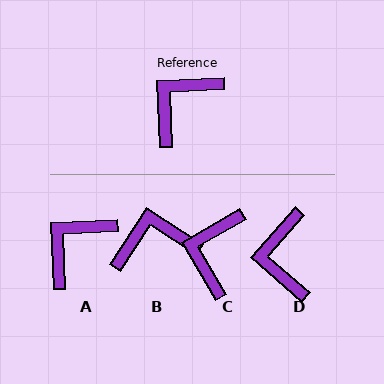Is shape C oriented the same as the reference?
No, it is off by about 28 degrees.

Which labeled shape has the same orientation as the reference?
A.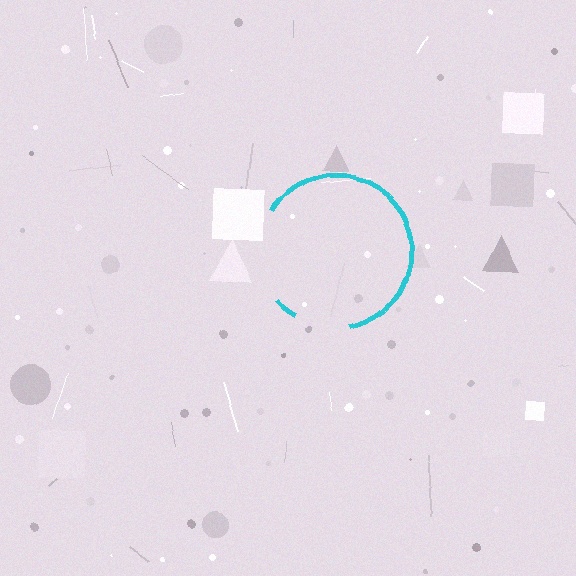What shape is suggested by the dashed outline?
The dashed outline suggests a circle.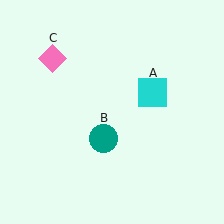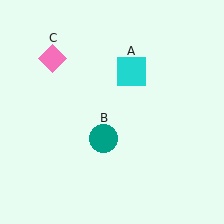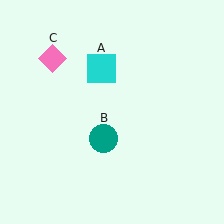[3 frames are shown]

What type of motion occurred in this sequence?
The cyan square (object A) rotated counterclockwise around the center of the scene.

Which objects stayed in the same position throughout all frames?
Teal circle (object B) and pink diamond (object C) remained stationary.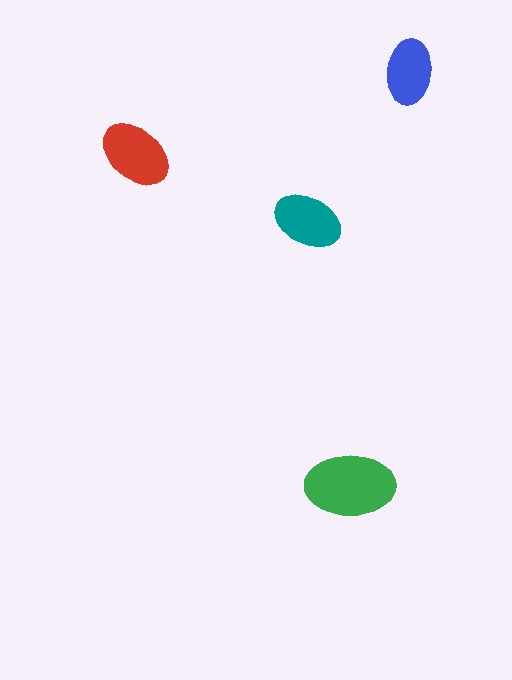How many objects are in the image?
There are 4 objects in the image.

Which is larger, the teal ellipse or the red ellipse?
The red one.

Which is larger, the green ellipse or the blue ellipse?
The green one.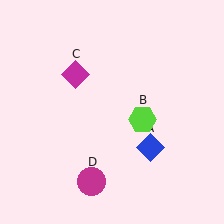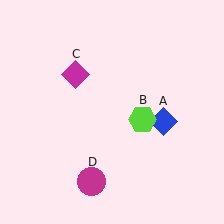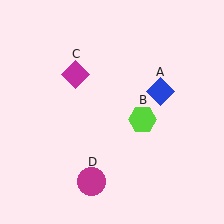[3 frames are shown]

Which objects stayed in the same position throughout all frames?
Lime hexagon (object B) and magenta diamond (object C) and magenta circle (object D) remained stationary.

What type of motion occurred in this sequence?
The blue diamond (object A) rotated counterclockwise around the center of the scene.